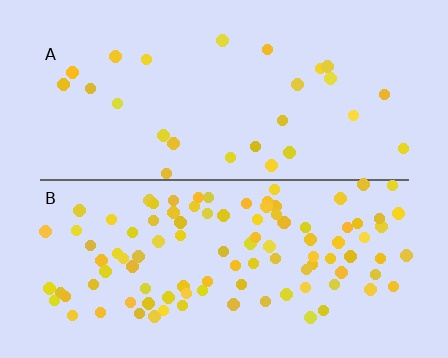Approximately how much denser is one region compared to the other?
Approximately 4.0× — region B over region A.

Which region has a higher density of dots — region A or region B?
B (the bottom).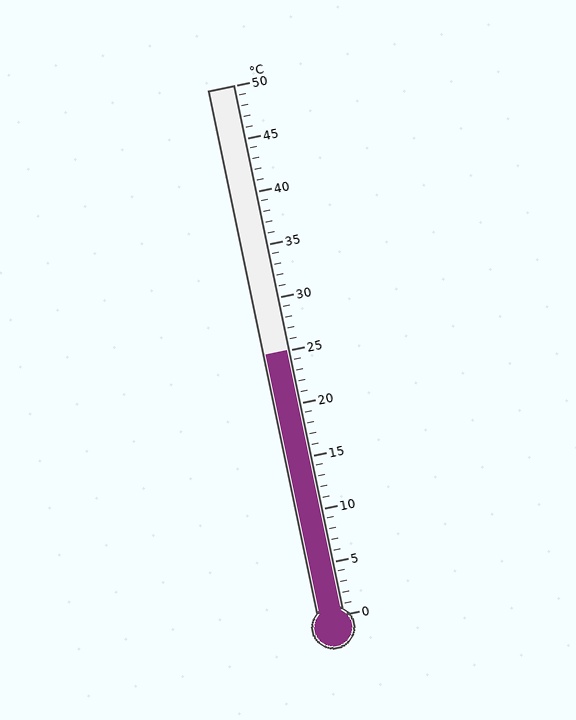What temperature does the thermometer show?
The thermometer shows approximately 25°C.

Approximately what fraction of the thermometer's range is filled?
The thermometer is filled to approximately 50% of its range.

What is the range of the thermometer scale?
The thermometer scale ranges from 0°C to 50°C.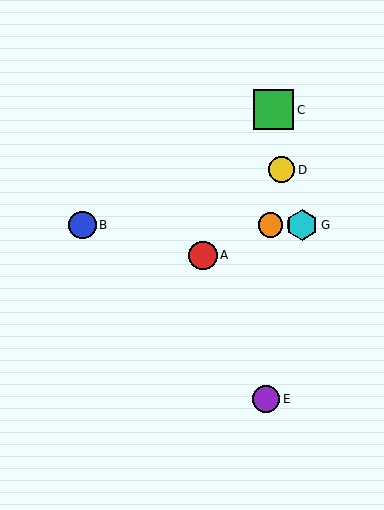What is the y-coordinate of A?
Object A is at y≈255.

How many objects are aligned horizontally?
3 objects (B, F, G) are aligned horizontally.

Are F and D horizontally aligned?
No, F is at y≈225 and D is at y≈170.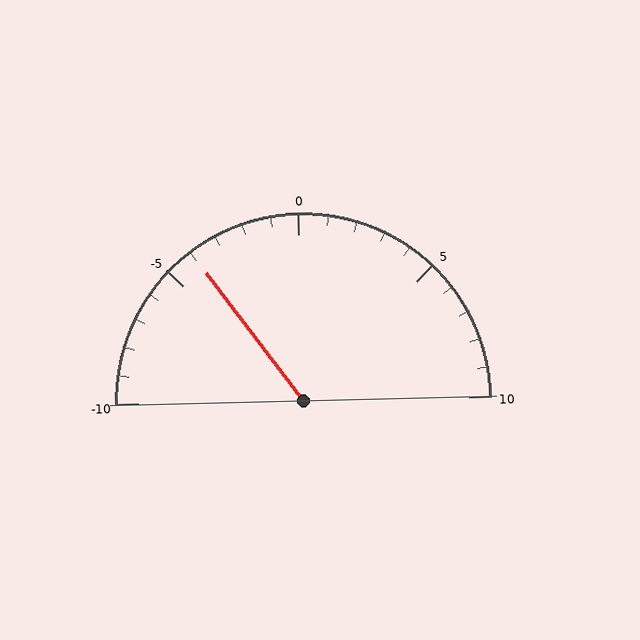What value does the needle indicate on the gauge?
The needle indicates approximately -4.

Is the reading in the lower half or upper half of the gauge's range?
The reading is in the lower half of the range (-10 to 10).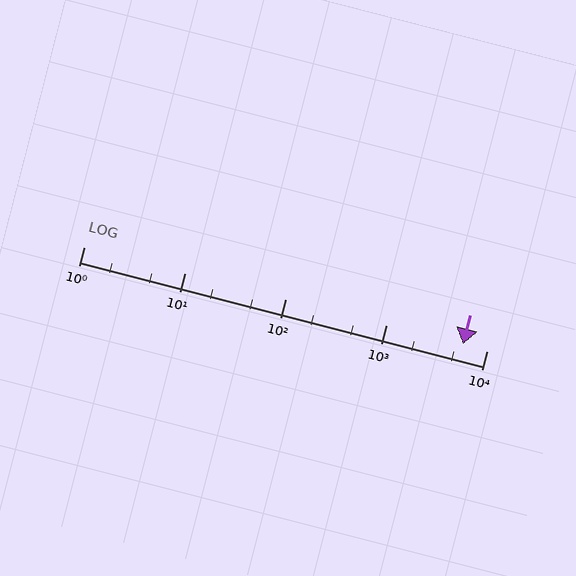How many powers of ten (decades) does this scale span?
The scale spans 4 decades, from 1 to 10000.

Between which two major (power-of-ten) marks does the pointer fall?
The pointer is between 1000 and 10000.